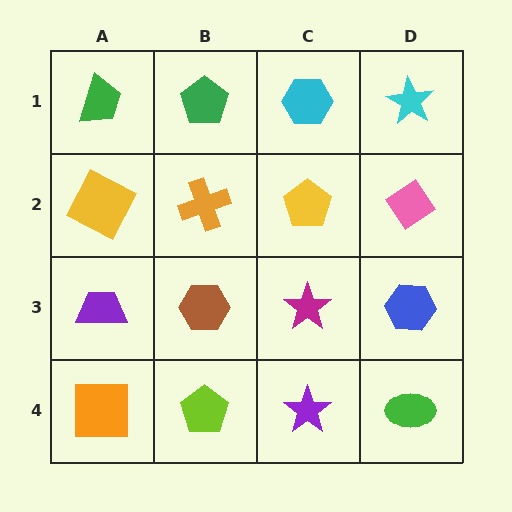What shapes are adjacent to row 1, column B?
An orange cross (row 2, column B), a green trapezoid (row 1, column A), a cyan hexagon (row 1, column C).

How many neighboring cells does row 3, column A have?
3.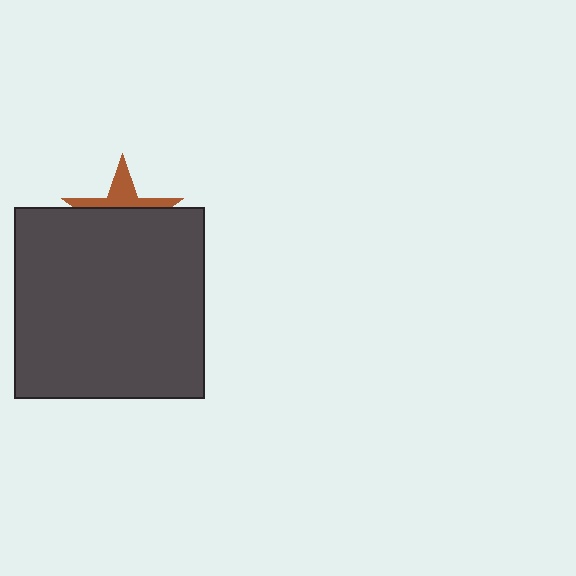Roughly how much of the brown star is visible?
A small part of it is visible (roughly 37%).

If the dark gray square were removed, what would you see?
You would see the complete brown star.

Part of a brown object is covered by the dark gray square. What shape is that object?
It is a star.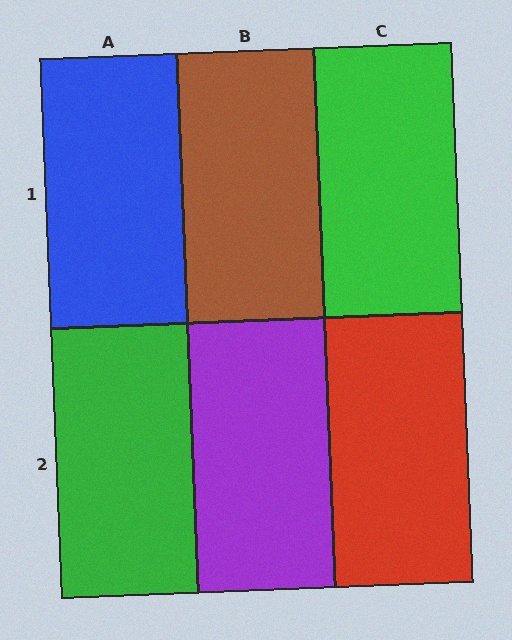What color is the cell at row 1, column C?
Green.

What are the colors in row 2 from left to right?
Green, purple, red.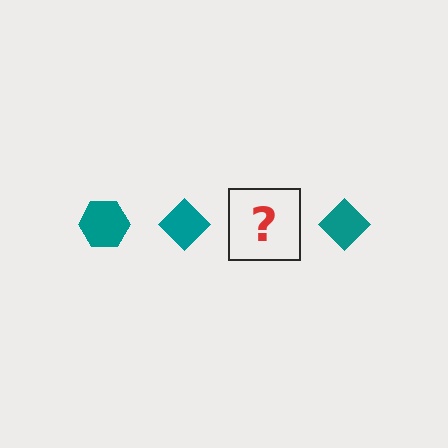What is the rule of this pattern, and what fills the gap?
The rule is that the pattern cycles through hexagon, diamond shapes in teal. The gap should be filled with a teal hexagon.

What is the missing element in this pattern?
The missing element is a teal hexagon.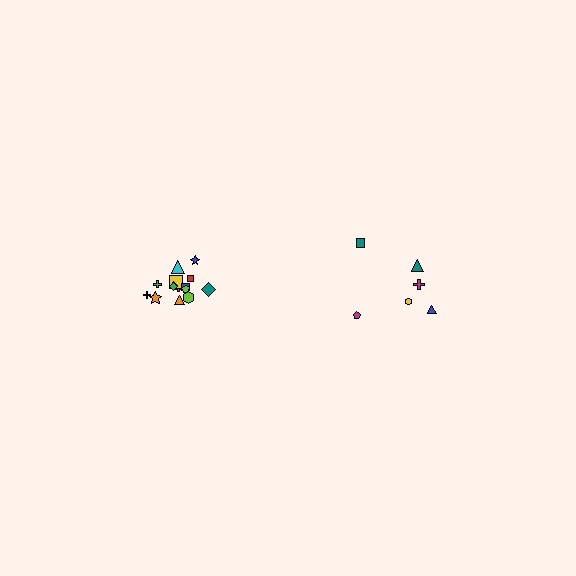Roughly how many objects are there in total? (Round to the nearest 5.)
Roughly 20 objects in total.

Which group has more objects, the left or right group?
The left group.